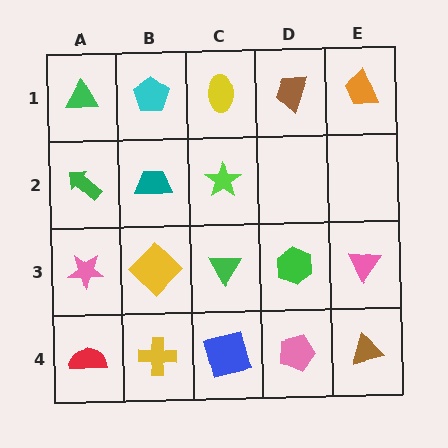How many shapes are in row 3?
5 shapes.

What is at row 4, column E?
A brown triangle.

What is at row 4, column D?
A pink pentagon.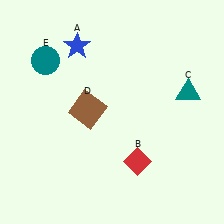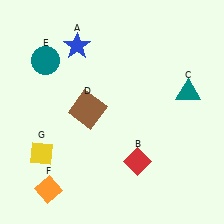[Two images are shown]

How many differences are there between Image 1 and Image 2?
There are 2 differences between the two images.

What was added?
An orange diamond (F), a yellow diamond (G) were added in Image 2.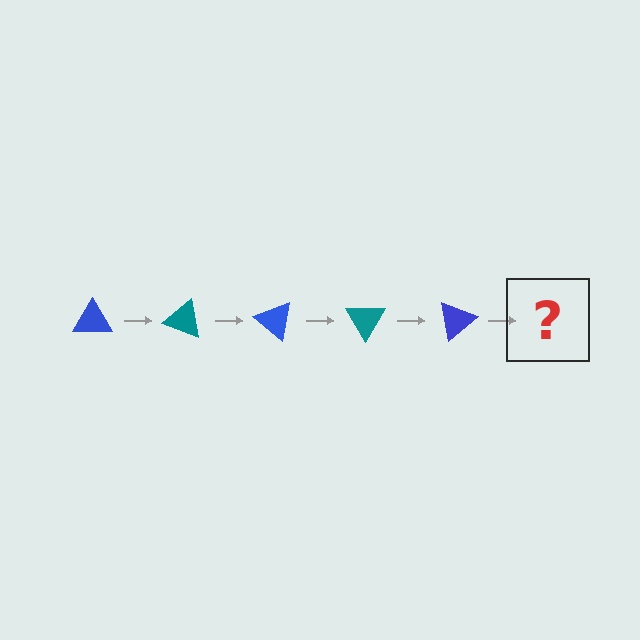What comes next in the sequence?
The next element should be a teal triangle, rotated 100 degrees from the start.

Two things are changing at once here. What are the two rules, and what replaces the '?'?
The two rules are that it rotates 20 degrees each step and the color cycles through blue and teal. The '?' should be a teal triangle, rotated 100 degrees from the start.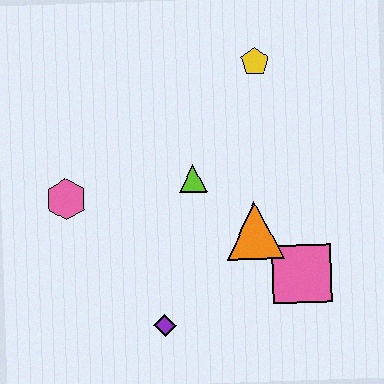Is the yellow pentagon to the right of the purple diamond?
Yes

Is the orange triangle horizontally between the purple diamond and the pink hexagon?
No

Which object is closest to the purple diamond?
The orange triangle is closest to the purple diamond.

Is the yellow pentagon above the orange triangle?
Yes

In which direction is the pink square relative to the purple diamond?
The pink square is to the right of the purple diamond.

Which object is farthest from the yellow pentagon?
The purple diamond is farthest from the yellow pentagon.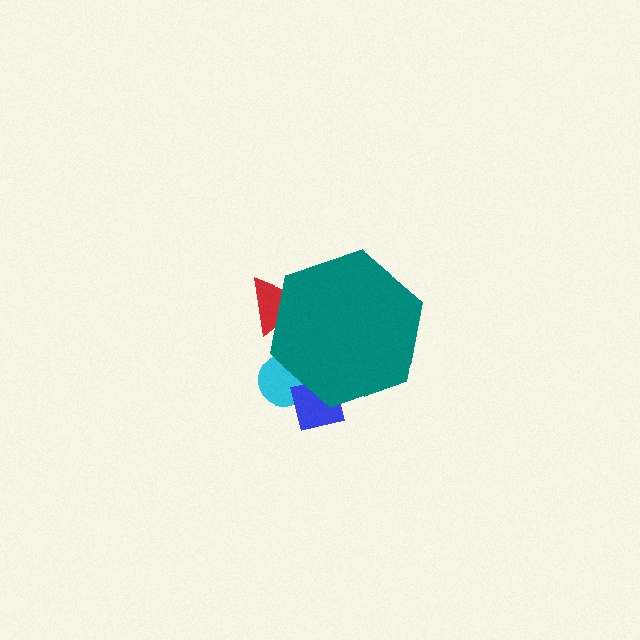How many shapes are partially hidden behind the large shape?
3 shapes are partially hidden.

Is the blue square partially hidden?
Yes, the blue square is partially hidden behind the teal hexagon.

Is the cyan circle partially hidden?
Yes, the cyan circle is partially hidden behind the teal hexagon.